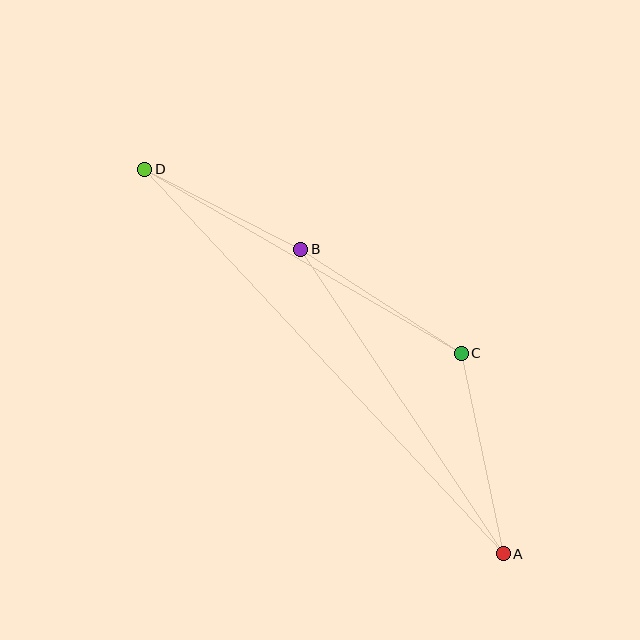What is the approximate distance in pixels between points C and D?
The distance between C and D is approximately 366 pixels.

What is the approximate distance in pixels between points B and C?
The distance between B and C is approximately 191 pixels.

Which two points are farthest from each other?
Points A and D are farthest from each other.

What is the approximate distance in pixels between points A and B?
The distance between A and B is approximately 366 pixels.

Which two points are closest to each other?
Points B and D are closest to each other.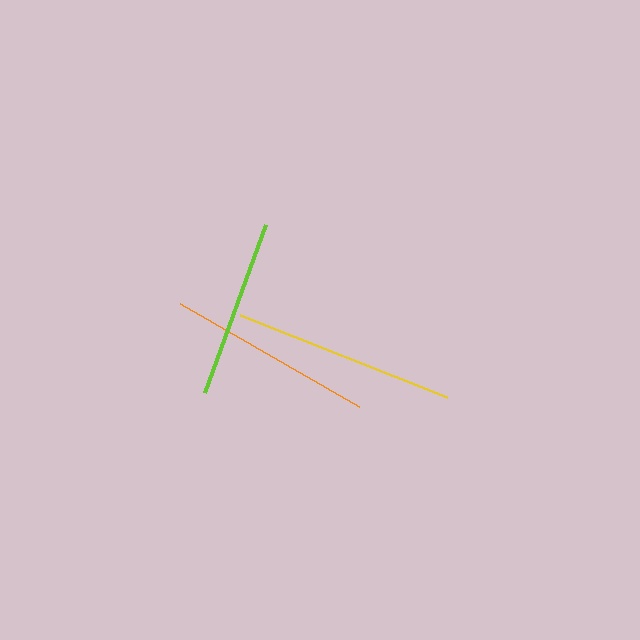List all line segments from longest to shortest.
From longest to shortest: yellow, orange, lime.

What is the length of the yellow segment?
The yellow segment is approximately 222 pixels long.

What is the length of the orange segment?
The orange segment is approximately 207 pixels long.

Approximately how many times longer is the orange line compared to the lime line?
The orange line is approximately 1.2 times the length of the lime line.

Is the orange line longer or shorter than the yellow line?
The yellow line is longer than the orange line.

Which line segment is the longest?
The yellow line is the longest at approximately 222 pixels.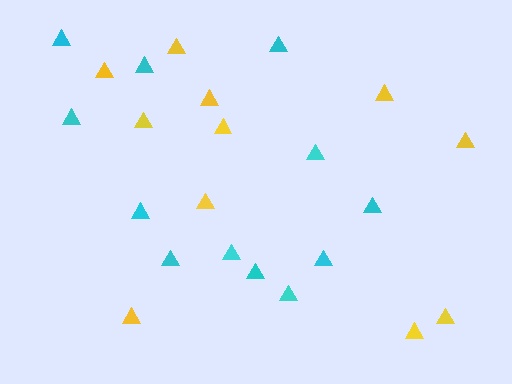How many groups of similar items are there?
There are 2 groups: one group of yellow triangles (11) and one group of cyan triangles (12).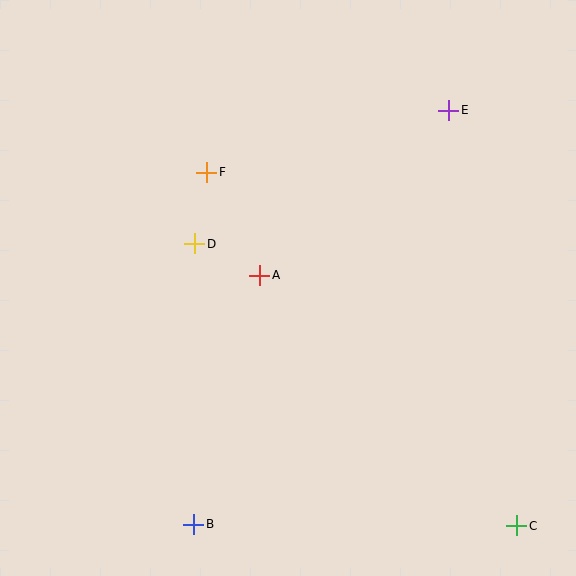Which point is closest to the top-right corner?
Point E is closest to the top-right corner.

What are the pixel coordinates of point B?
Point B is at (194, 524).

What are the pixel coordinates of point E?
Point E is at (449, 110).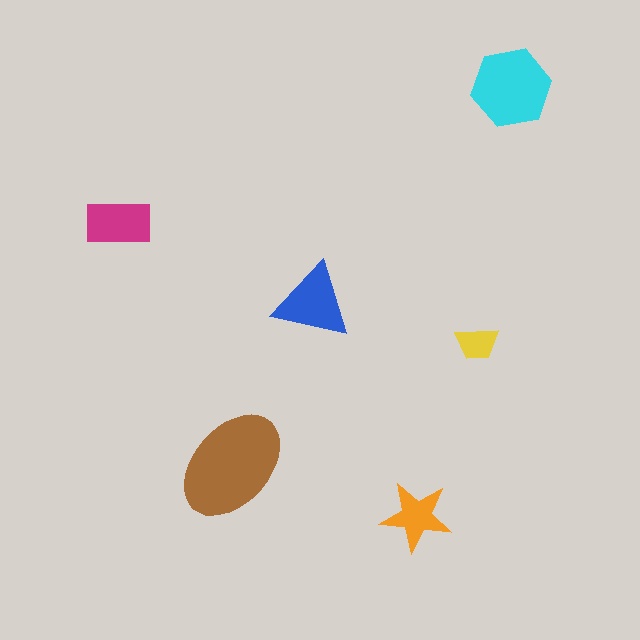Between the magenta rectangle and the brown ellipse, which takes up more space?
The brown ellipse.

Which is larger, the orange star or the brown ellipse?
The brown ellipse.